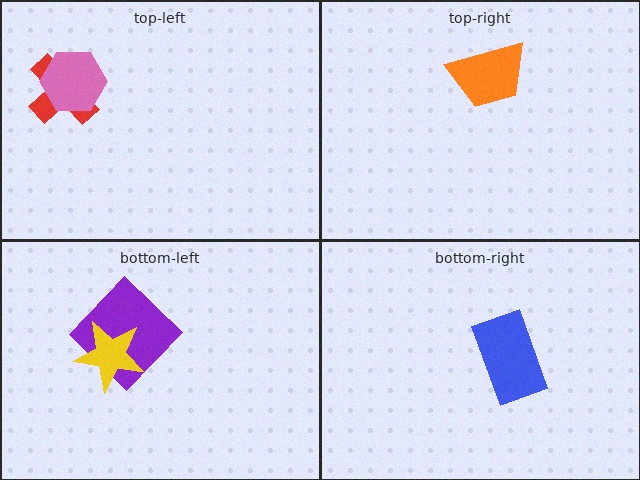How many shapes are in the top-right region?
1.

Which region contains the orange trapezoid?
The top-right region.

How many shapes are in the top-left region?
2.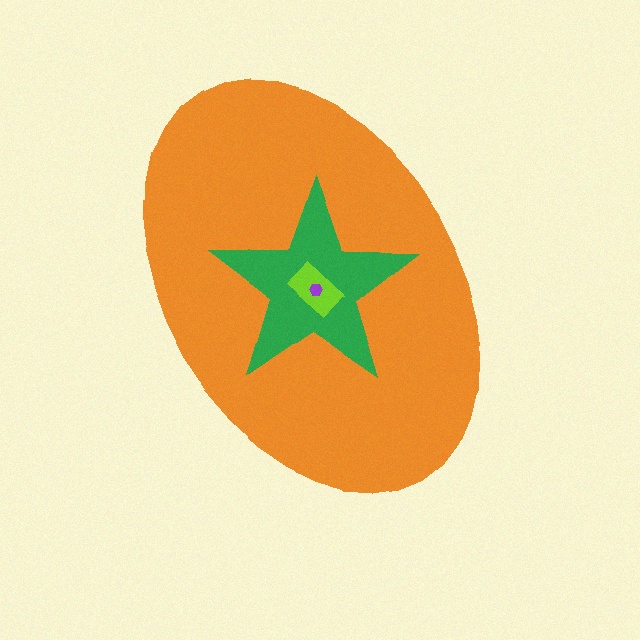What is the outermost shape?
The orange ellipse.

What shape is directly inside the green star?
The lime rectangle.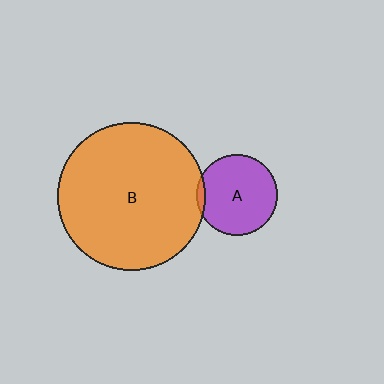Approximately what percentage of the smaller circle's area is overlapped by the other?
Approximately 5%.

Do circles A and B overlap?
Yes.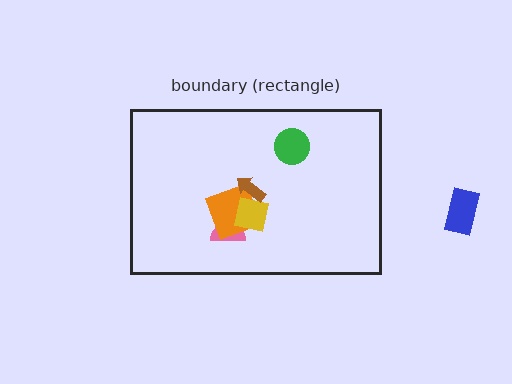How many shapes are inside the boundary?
5 inside, 1 outside.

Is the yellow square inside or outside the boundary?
Inside.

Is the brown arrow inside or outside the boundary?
Inside.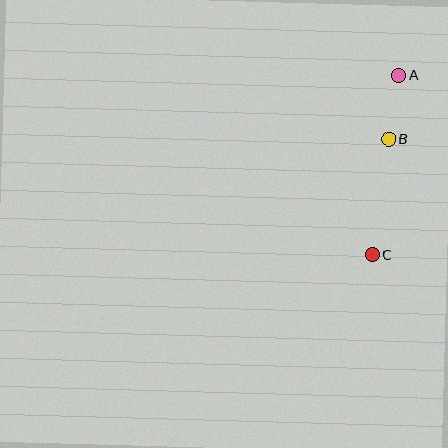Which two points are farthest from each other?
Points A and C are farthest from each other.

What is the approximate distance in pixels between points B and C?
The distance between B and C is approximately 117 pixels.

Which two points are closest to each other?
Points A and B are closest to each other.